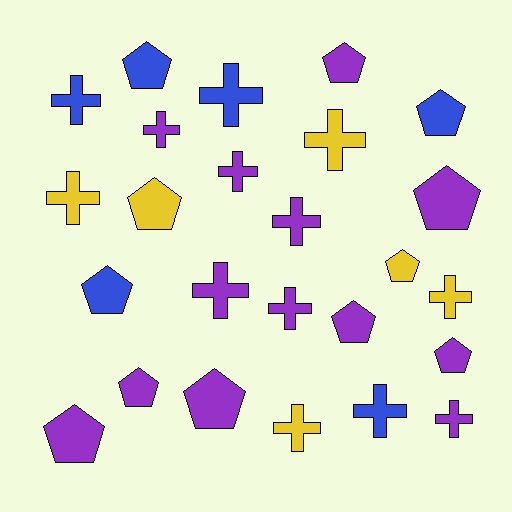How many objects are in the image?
There are 25 objects.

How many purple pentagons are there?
There are 7 purple pentagons.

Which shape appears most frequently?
Cross, with 13 objects.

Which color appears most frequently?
Purple, with 13 objects.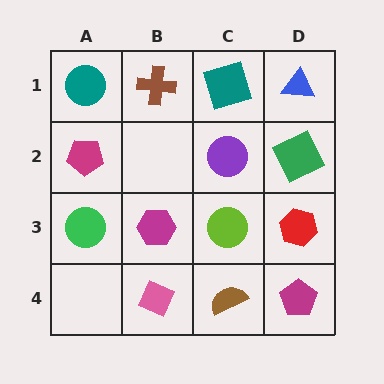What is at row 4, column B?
A pink diamond.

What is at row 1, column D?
A blue triangle.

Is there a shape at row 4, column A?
No, that cell is empty.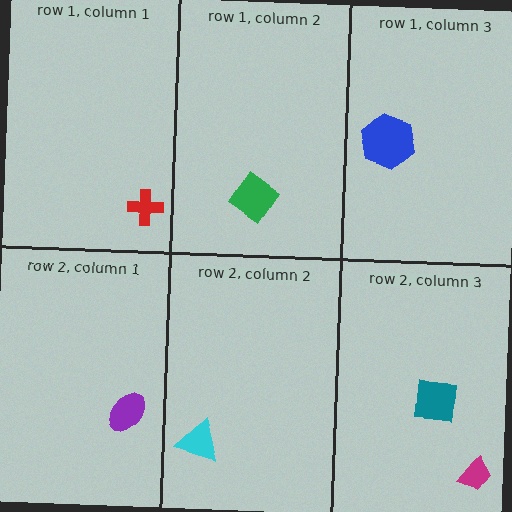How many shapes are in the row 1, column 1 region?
1.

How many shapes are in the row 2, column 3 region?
2.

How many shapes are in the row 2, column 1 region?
1.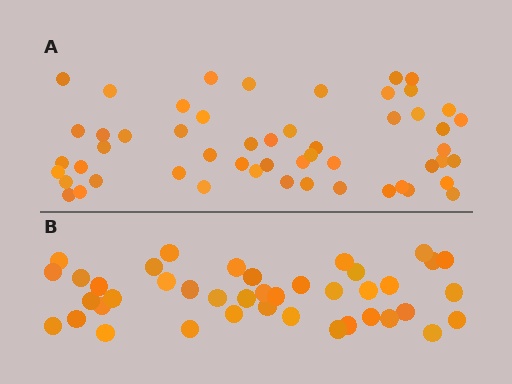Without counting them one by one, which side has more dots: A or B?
Region A (the top region) has more dots.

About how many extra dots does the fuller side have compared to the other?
Region A has roughly 12 or so more dots than region B.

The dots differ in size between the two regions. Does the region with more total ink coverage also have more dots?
No. Region B has more total ink coverage because its dots are larger, but region A actually contains more individual dots. Total area can be misleading — the number of items is what matters here.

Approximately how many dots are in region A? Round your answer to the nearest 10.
About 50 dots. (The exact count is 53, which rounds to 50.)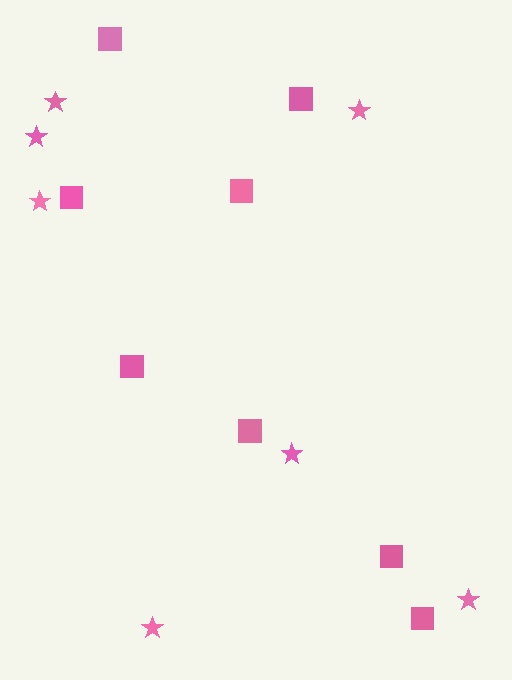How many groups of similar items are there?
There are 2 groups: one group of stars (7) and one group of squares (8).